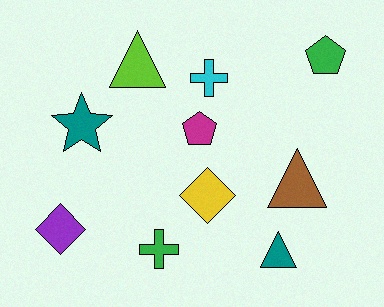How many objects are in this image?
There are 10 objects.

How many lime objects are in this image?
There is 1 lime object.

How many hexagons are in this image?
There are no hexagons.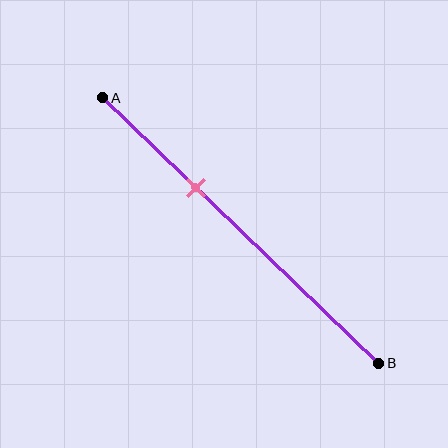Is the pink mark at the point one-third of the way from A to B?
Yes, the mark is approximately at the one-third point.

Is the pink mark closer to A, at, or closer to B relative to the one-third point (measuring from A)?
The pink mark is approximately at the one-third point of segment AB.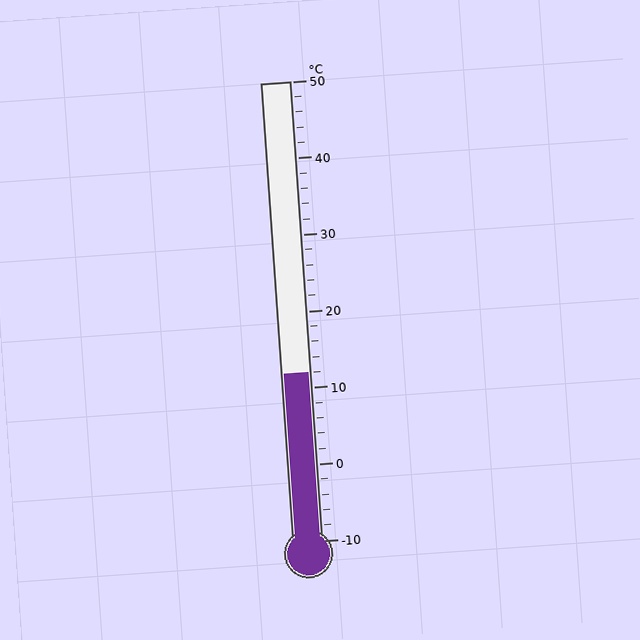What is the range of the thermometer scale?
The thermometer scale ranges from -10°C to 50°C.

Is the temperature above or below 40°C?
The temperature is below 40°C.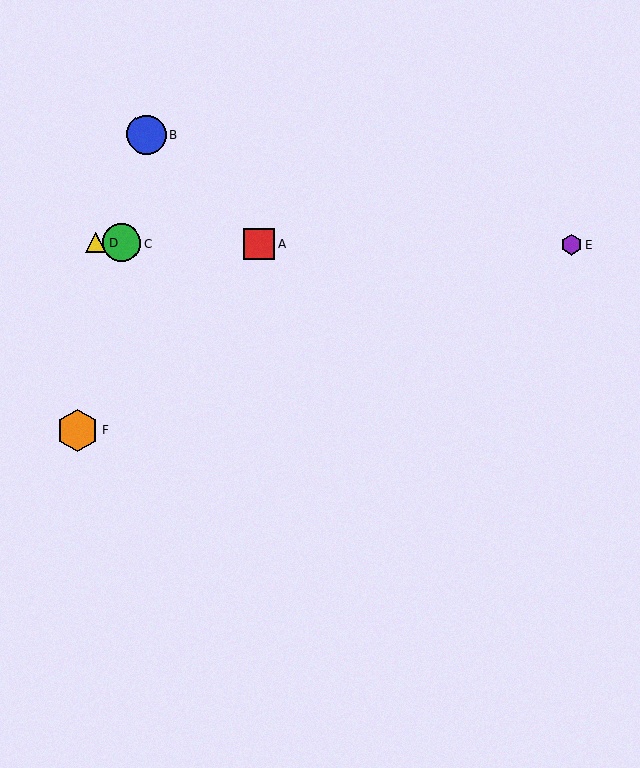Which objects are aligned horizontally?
Objects A, C, D, E are aligned horizontally.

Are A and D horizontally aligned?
Yes, both are at y≈244.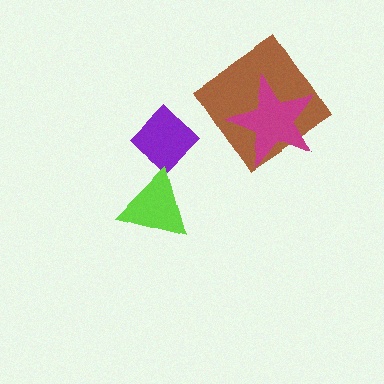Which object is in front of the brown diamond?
The magenta star is in front of the brown diamond.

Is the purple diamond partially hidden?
Yes, it is partially covered by another shape.